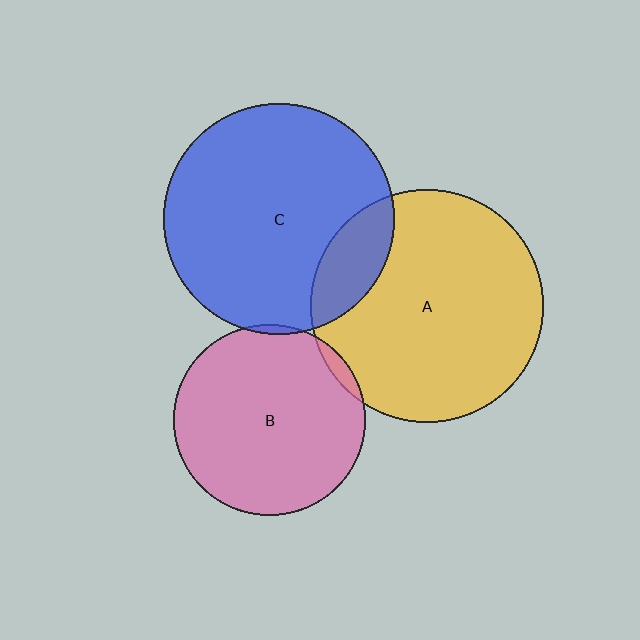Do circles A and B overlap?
Yes.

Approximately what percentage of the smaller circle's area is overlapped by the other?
Approximately 5%.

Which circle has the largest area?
Circle A (yellow).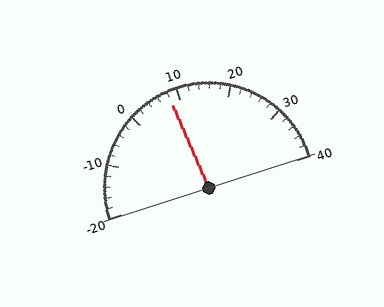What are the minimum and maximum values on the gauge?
The gauge ranges from -20 to 40.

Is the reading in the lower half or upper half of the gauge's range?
The reading is in the lower half of the range (-20 to 40).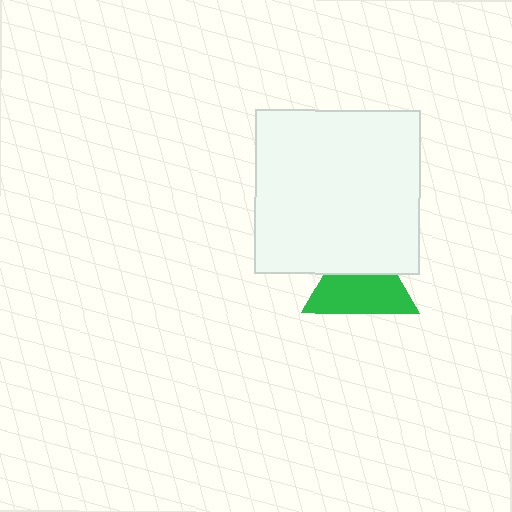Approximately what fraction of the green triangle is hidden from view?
Roughly 38% of the green triangle is hidden behind the white square.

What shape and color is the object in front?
The object in front is a white square.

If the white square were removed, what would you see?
You would see the complete green triangle.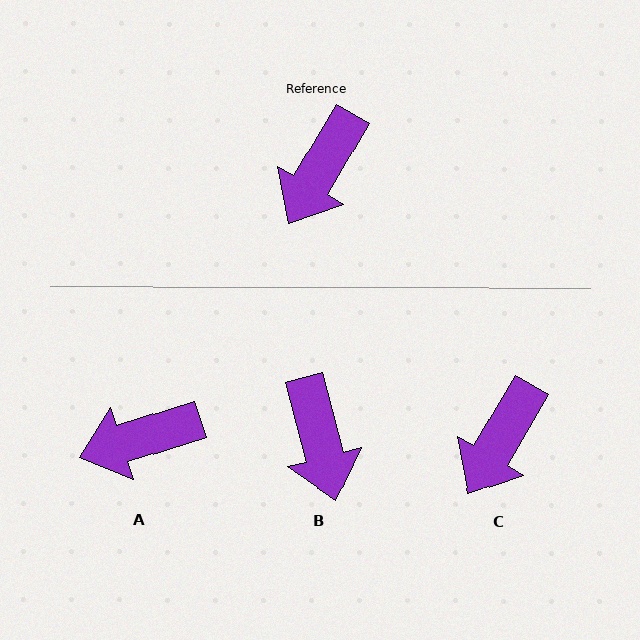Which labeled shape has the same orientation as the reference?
C.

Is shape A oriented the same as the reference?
No, it is off by about 42 degrees.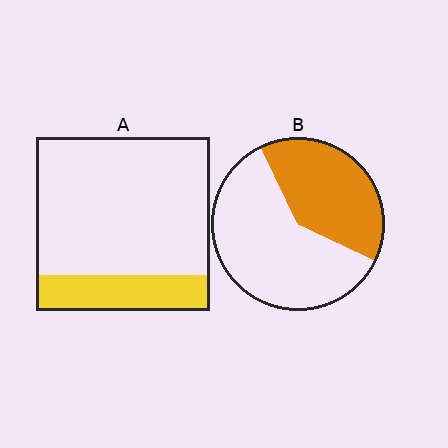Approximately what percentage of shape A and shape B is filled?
A is approximately 20% and B is approximately 40%.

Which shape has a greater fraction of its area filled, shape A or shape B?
Shape B.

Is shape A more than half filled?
No.